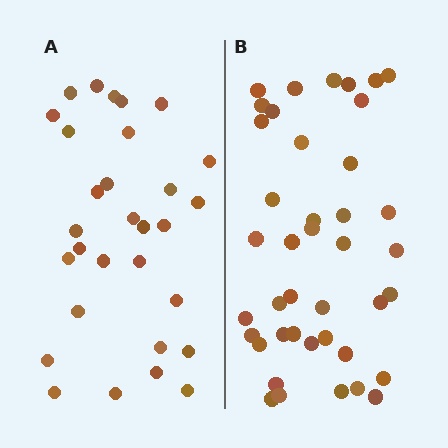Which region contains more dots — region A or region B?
Region B (the right region) has more dots.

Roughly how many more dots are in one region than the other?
Region B has roughly 12 or so more dots than region A.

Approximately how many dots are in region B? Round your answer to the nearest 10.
About 40 dots. (The exact count is 41, which rounds to 40.)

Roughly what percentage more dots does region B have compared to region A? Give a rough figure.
About 35% more.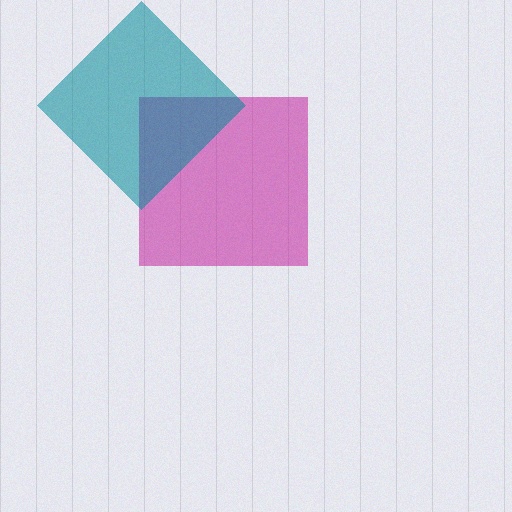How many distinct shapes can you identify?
There are 2 distinct shapes: a magenta square, a teal diamond.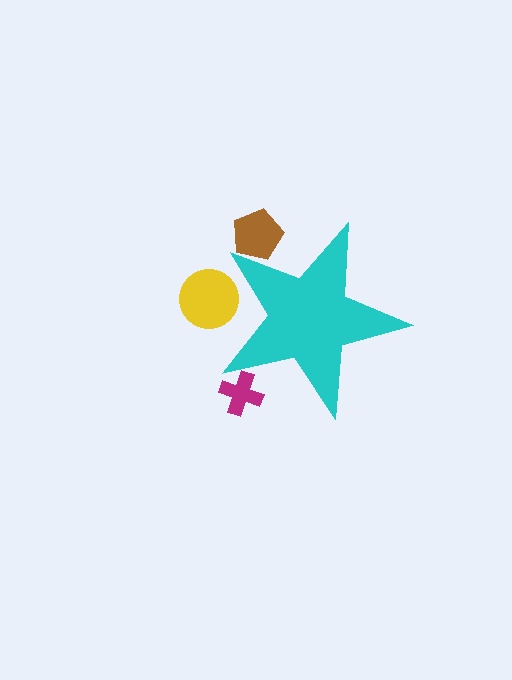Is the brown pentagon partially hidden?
Yes, the brown pentagon is partially hidden behind the cyan star.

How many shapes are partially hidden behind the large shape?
3 shapes are partially hidden.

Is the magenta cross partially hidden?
Yes, the magenta cross is partially hidden behind the cyan star.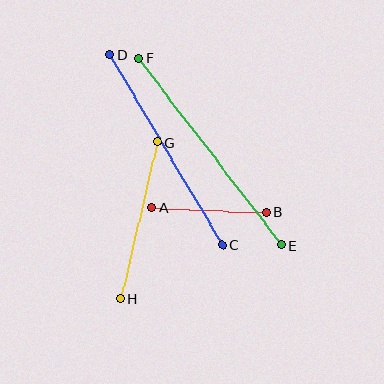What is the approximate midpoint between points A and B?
The midpoint is at approximately (209, 210) pixels.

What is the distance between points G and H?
The distance is approximately 161 pixels.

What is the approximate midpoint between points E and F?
The midpoint is at approximately (210, 152) pixels.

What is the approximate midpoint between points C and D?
The midpoint is at approximately (166, 150) pixels.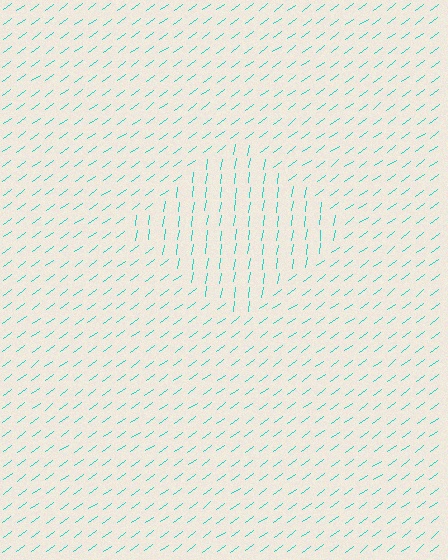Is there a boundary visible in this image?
Yes, there is a texture boundary formed by a change in line orientation.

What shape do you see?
I see a diamond.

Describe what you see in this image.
The image is filled with small cyan line segments. A diamond region in the image has lines oriented differently from the surrounding lines, creating a visible texture boundary.